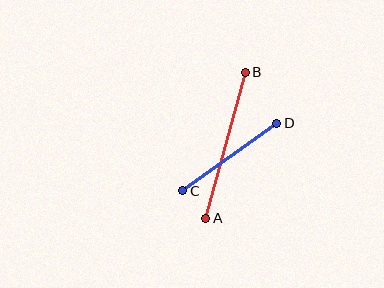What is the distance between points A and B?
The distance is approximately 151 pixels.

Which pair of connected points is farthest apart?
Points A and B are farthest apart.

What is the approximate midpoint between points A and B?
The midpoint is at approximately (226, 145) pixels.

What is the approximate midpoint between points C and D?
The midpoint is at approximately (230, 157) pixels.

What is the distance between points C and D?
The distance is approximately 116 pixels.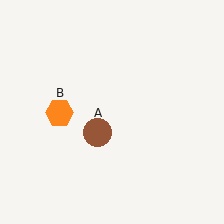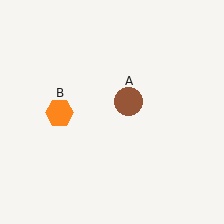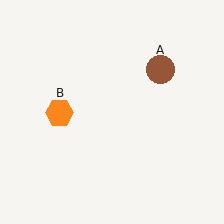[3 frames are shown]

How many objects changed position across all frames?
1 object changed position: brown circle (object A).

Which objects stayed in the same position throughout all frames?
Orange hexagon (object B) remained stationary.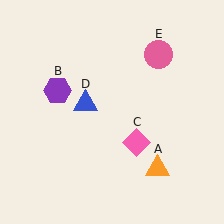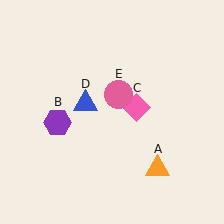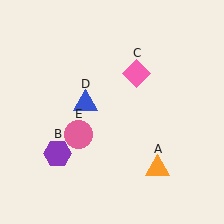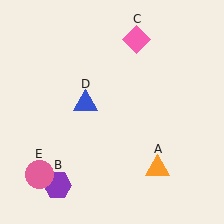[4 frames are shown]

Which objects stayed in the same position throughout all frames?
Orange triangle (object A) and blue triangle (object D) remained stationary.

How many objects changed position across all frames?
3 objects changed position: purple hexagon (object B), pink diamond (object C), pink circle (object E).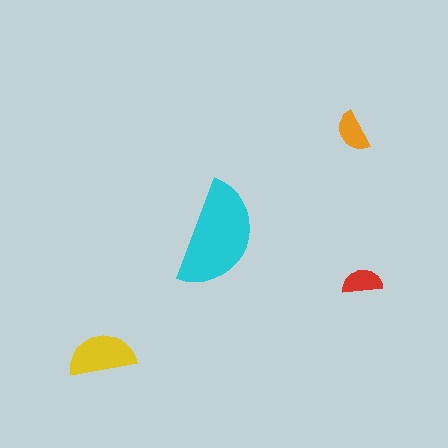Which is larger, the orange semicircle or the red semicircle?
The orange one.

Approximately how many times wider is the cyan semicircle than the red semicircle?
About 2.5 times wider.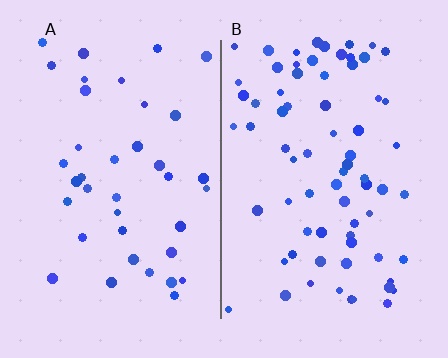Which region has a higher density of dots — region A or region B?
B (the right).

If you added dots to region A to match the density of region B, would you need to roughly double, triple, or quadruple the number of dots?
Approximately double.